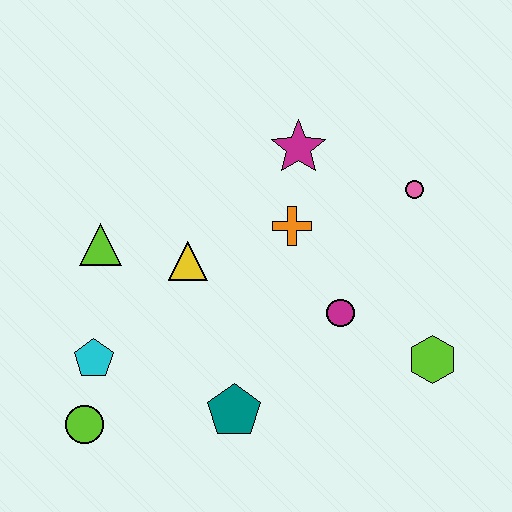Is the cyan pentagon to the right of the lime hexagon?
No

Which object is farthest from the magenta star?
The lime circle is farthest from the magenta star.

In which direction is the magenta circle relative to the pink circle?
The magenta circle is below the pink circle.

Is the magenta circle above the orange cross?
No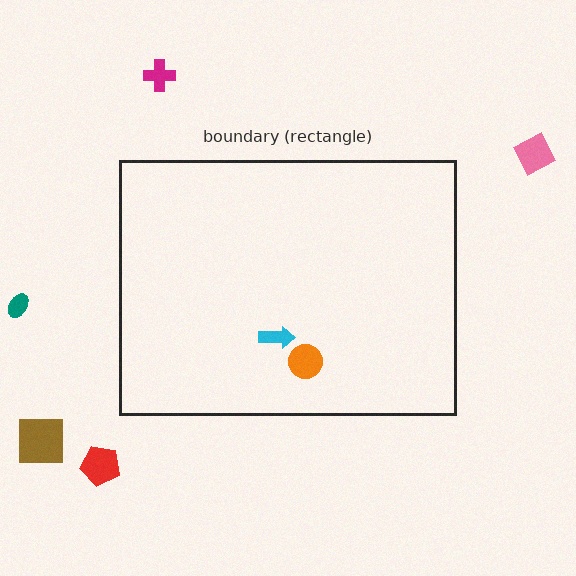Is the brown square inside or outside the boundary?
Outside.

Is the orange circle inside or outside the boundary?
Inside.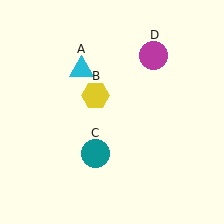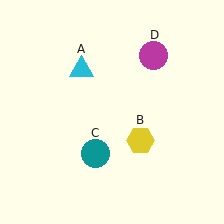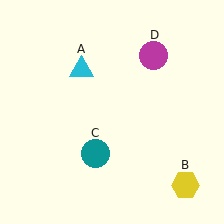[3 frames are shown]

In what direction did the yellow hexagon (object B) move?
The yellow hexagon (object B) moved down and to the right.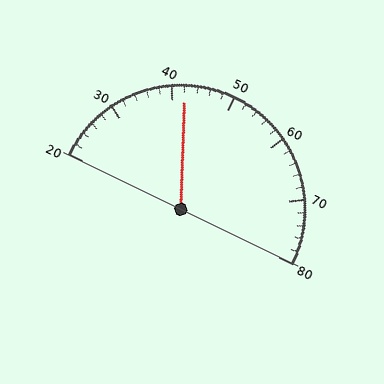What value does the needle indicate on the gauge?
The needle indicates approximately 42.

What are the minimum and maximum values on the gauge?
The gauge ranges from 20 to 80.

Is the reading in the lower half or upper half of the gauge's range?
The reading is in the lower half of the range (20 to 80).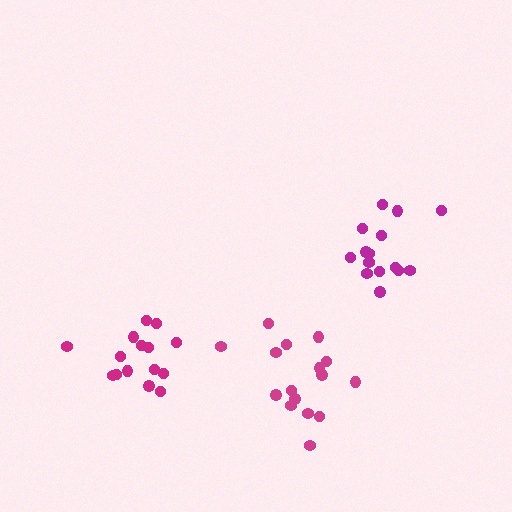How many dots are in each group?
Group 1: 15 dots, Group 2: 16 dots, Group 3: 15 dots (46 total).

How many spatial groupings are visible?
There are 3 spatial groupings.